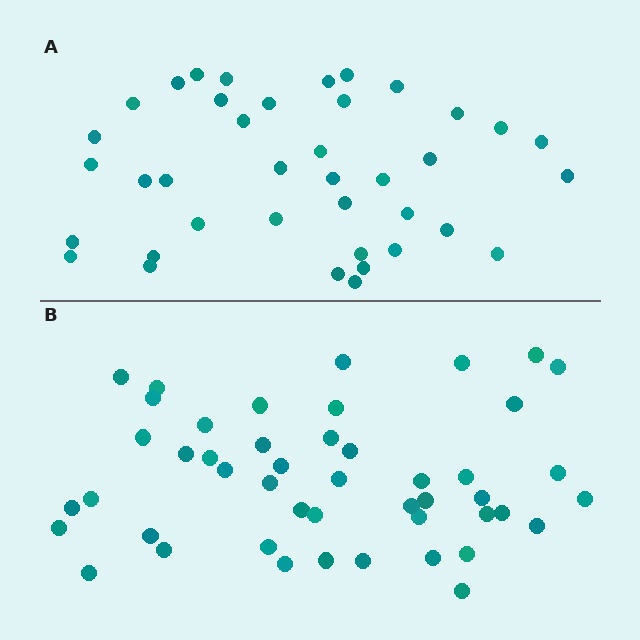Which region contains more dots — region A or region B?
Region B (the bottom region) has more dots.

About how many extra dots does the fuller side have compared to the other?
Region B has roughly 8 or so more dots than region A.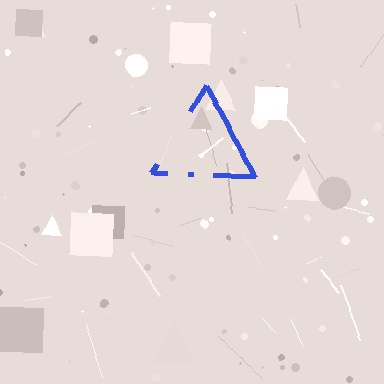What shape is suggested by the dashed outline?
The dashed outline suggests a triangle.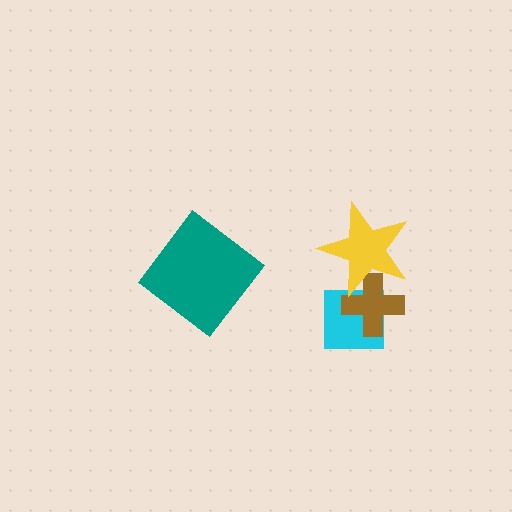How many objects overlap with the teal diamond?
0 objects overlap with the teal diamond.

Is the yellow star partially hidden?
No, no other shape covers it.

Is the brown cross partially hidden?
Yes, it is partially covered by another shape.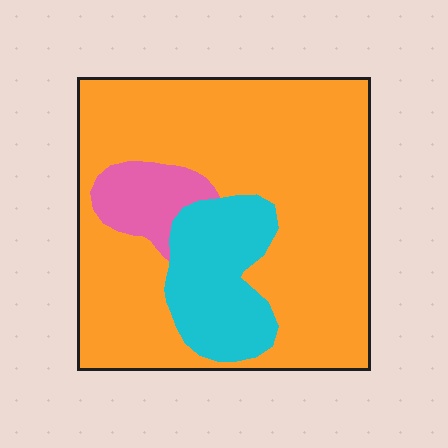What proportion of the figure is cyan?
Cyan covers around 15% of the figure.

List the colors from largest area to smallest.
From largest to smallest: orange, cyan, pink.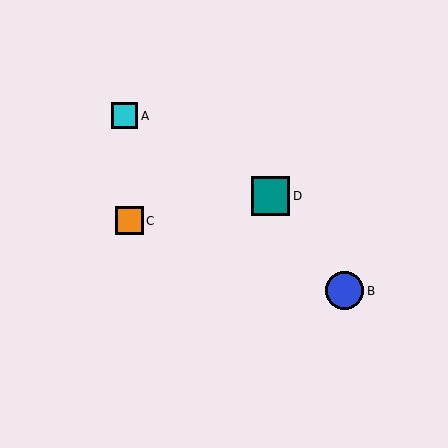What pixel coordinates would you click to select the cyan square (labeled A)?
Click at (125, 116) to select the cyan square A.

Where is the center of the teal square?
The center of the teal square is at (270, 196).